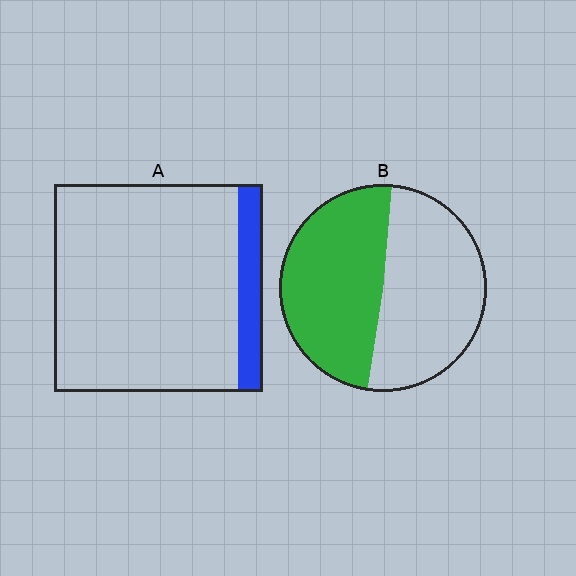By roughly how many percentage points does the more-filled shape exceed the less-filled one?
By roughly 35 percentage points (B over A).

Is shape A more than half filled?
No.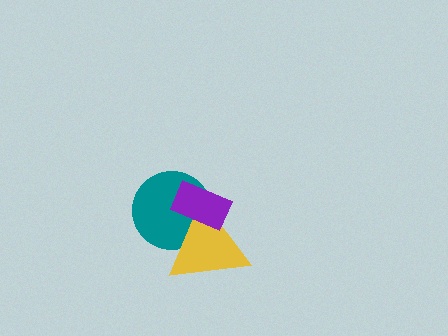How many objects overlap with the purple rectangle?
2 objects overlap with the purple rectangle.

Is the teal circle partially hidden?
Yes, it is partially covered by another shape.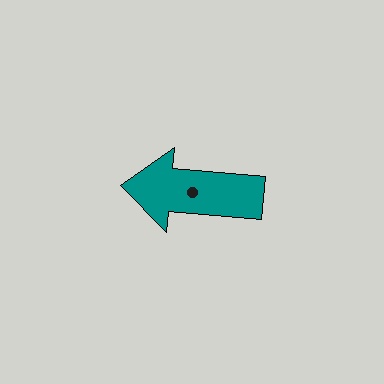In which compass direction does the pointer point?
West.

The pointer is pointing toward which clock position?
Roughly 9 o'clock.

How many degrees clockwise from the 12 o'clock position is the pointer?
Approximately 275 degrees.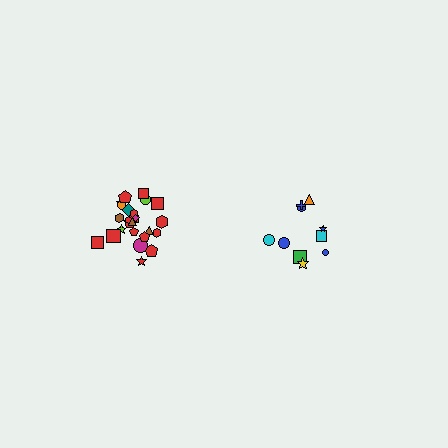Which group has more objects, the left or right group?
The left group.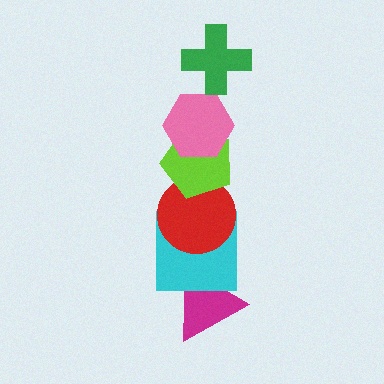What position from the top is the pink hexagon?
The pink hexagon is 2nd from the top.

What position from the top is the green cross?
The green cross is 1st from the top.